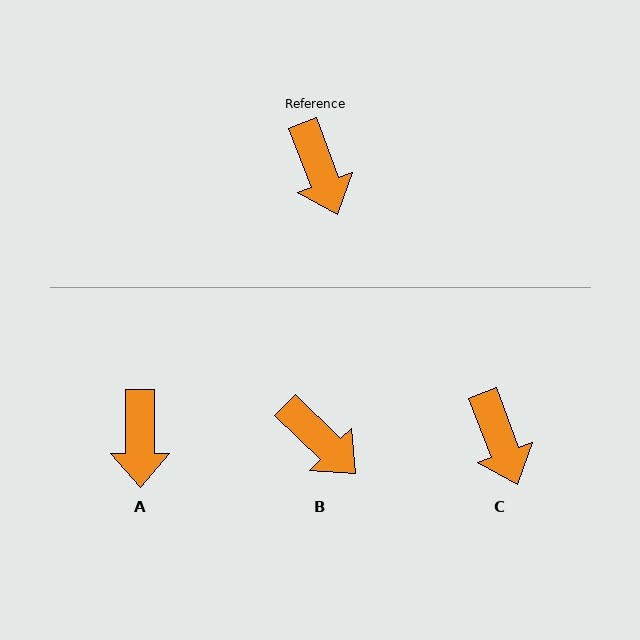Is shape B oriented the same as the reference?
No, it is off by about 25 degrees.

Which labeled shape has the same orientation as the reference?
C.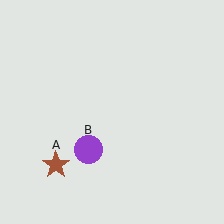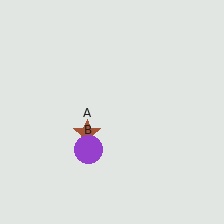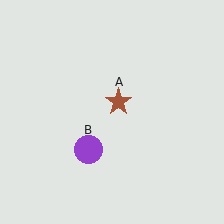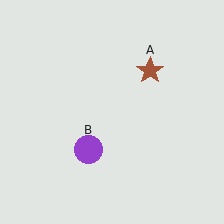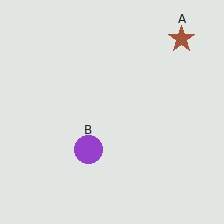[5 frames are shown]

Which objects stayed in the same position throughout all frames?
Purple circle (object B) remained stationary.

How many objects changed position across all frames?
1 object changed position: brown star (object A).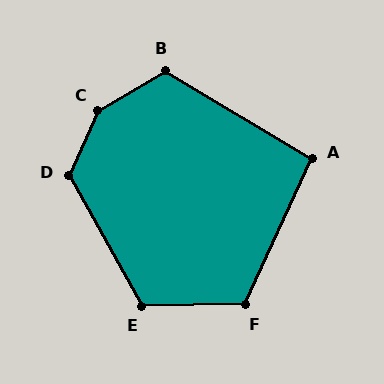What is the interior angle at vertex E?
Approximately 119 degrees (obtuse).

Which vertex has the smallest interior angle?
A, at approximately 97 degrees.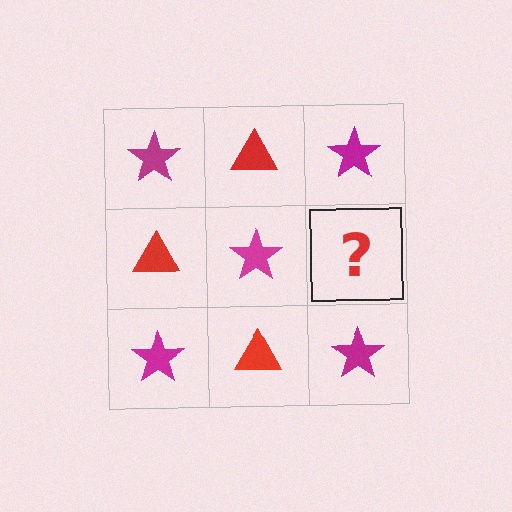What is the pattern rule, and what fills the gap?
The rule is that it alternates magenta star and red triangle in a checkerboard pattern. The gap should be filled with a red triangle.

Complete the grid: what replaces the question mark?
The question mark should be replaced with a red triangle.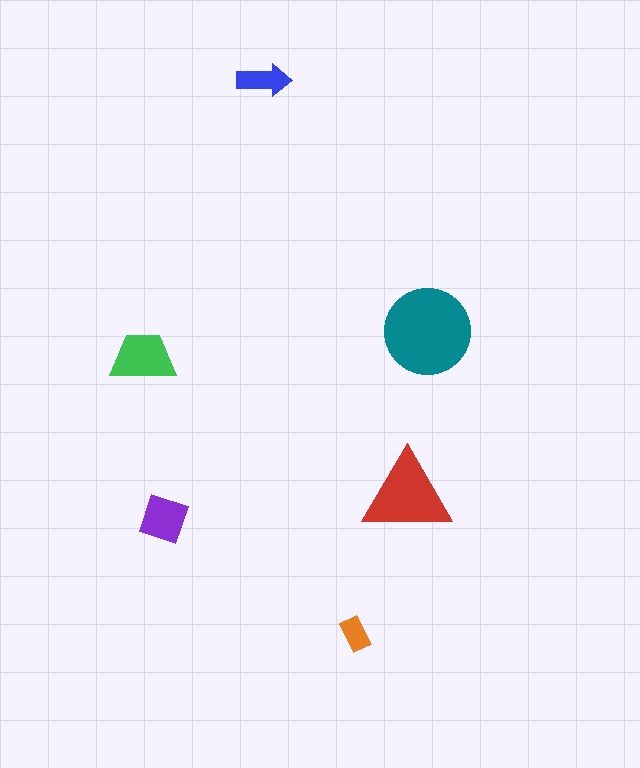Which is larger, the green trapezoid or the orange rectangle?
The green trapezoid.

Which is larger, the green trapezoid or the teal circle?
The teal circle.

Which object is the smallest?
The orange rectangle.